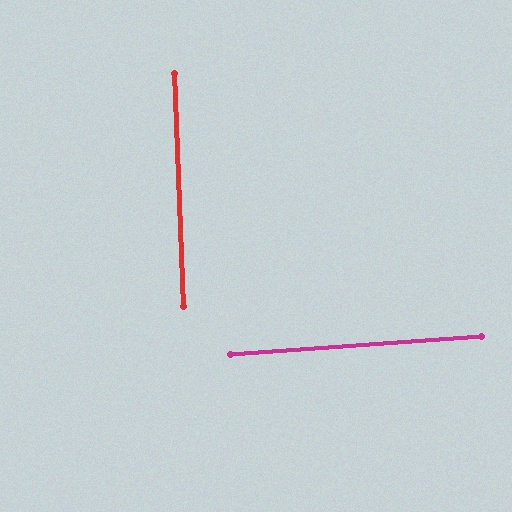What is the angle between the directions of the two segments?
Approximately 88 degrees.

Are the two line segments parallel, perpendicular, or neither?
Perpendicular — they meet at approximately 88°.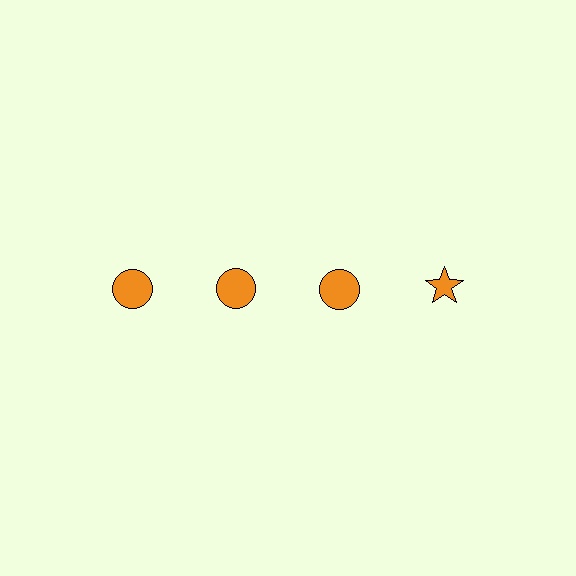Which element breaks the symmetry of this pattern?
The orange star in the top row, second from right column breaks the symmetry. All other shapes are orange circles.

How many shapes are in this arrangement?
There are 4 shapes arranged in a grid pattern.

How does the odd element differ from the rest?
It has a different shape: star instead of circle.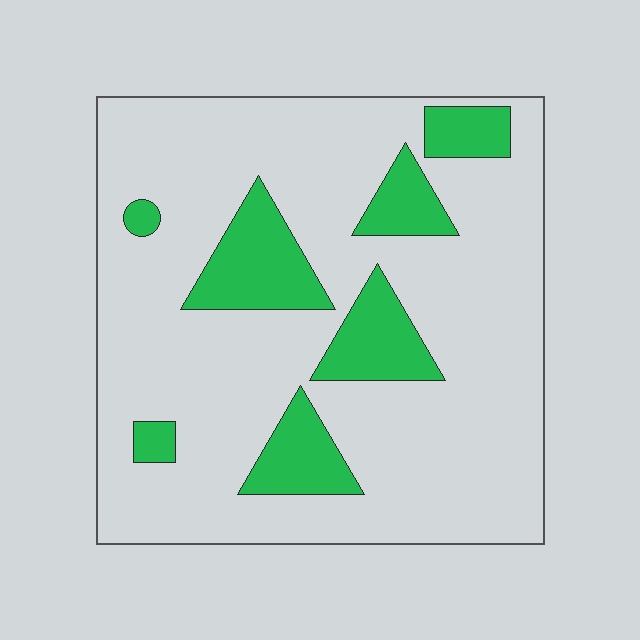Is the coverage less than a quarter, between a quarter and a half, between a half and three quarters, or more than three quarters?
Less than a quarter.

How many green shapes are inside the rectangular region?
7.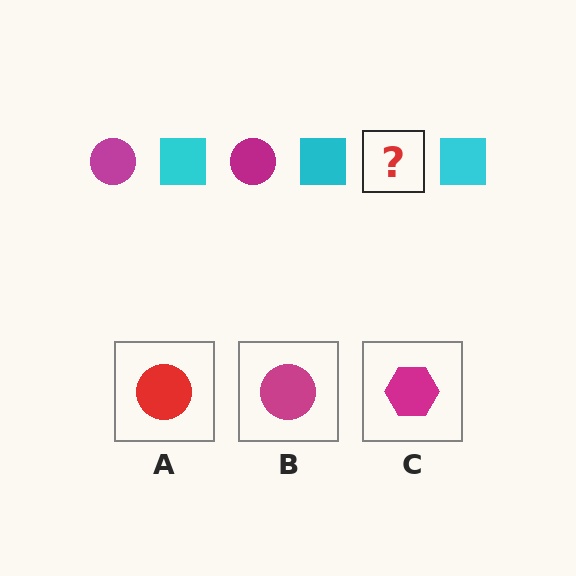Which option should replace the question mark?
Option B.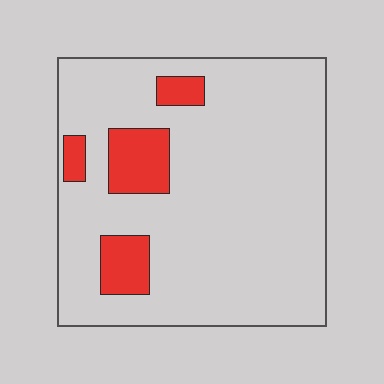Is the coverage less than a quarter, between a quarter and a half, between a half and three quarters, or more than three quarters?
Less than a quarter.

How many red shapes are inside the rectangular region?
4.